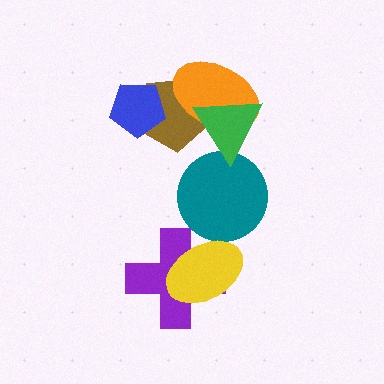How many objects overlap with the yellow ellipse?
2 objects overlap with the yellow ellipse.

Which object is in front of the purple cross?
The yellow ellipse is in front of the purple cross.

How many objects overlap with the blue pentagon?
1 object overlaps with the blue pentagon.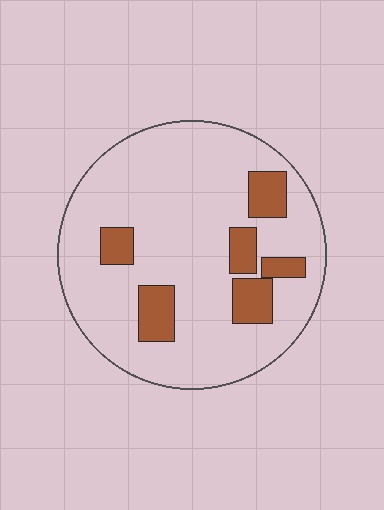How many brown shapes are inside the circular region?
6.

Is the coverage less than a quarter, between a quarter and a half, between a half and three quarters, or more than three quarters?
Less than a quarter.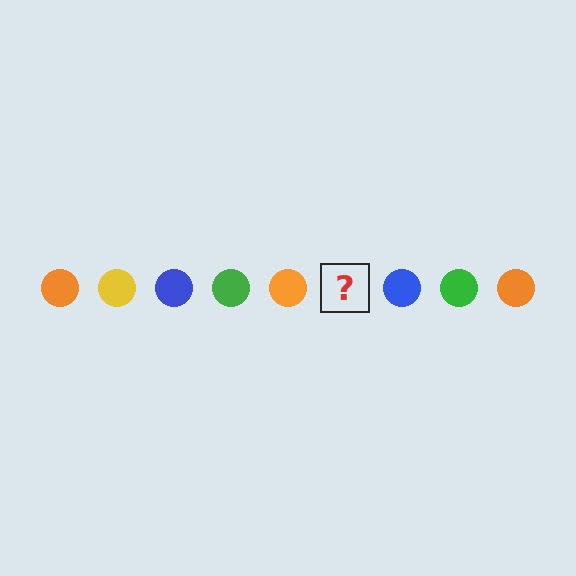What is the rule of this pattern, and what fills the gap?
The rule is that the pattern cycles through orange, yellow, blue, green circles. The gap should be filled with a yellow circle.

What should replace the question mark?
The question mark should be replaced with a yellow circle.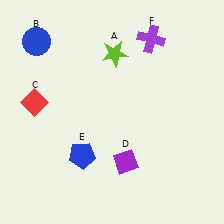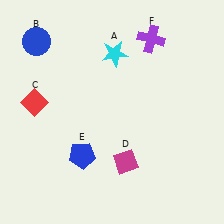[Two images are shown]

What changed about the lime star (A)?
In Image 1, A is lime. In Image 2, it changed to cyan.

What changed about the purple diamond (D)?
In Image 1, D is purple. In Image 2, it changed to magenta.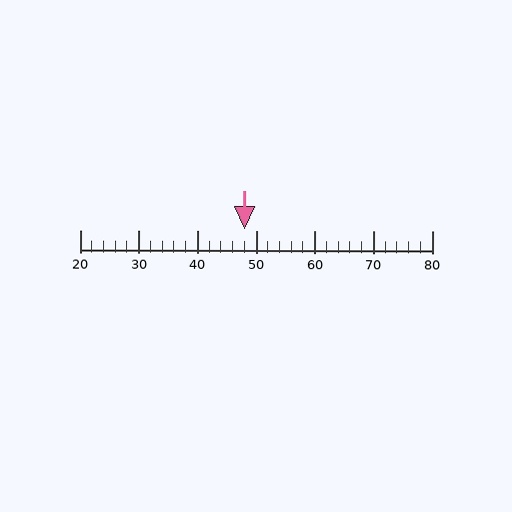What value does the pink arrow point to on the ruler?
The pink arrow points to approximately 48.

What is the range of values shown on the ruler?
The ruler shows values from 20 to 80.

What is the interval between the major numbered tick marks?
The major tick marks are spaced 10 units apart.